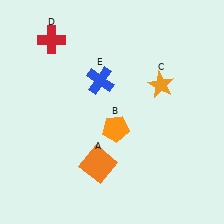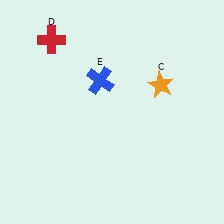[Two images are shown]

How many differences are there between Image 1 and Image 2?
There are 2 differences between the two images.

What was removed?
The orange pentagon (B), the orange square (A) were removed in Image 2.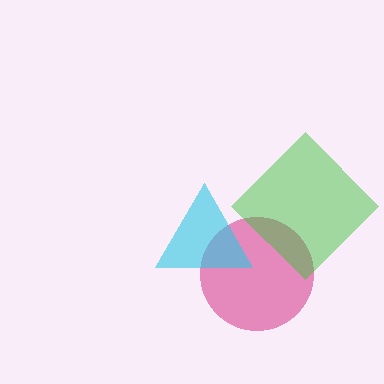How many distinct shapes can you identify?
There are 3 distinct shapes: a magenta circle, a green diamond, a cyan triangle.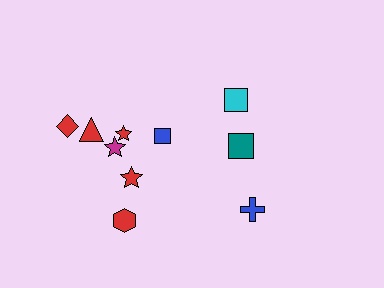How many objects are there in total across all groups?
There are 10 objects.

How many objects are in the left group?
There are 6 objects.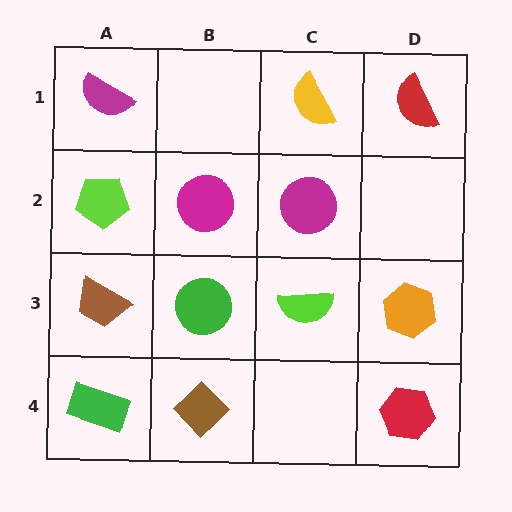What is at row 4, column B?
A brown diamond.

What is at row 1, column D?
A red semicircle.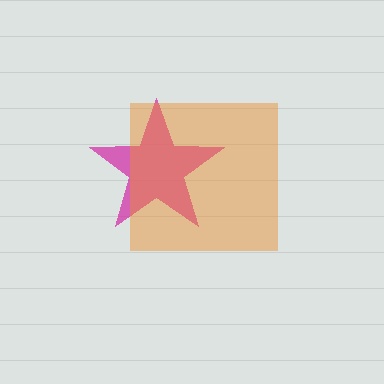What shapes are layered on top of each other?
The layered shapes are: a magenta star, an orange square.